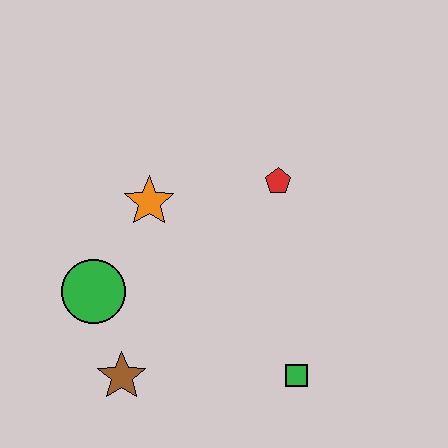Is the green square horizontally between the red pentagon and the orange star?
No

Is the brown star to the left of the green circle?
No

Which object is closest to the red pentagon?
The orange star is closest to the red pentagon.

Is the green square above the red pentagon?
No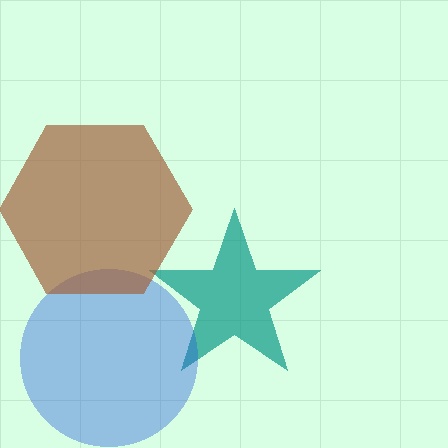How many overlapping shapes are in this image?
There are 3 overlapping shapes in the image.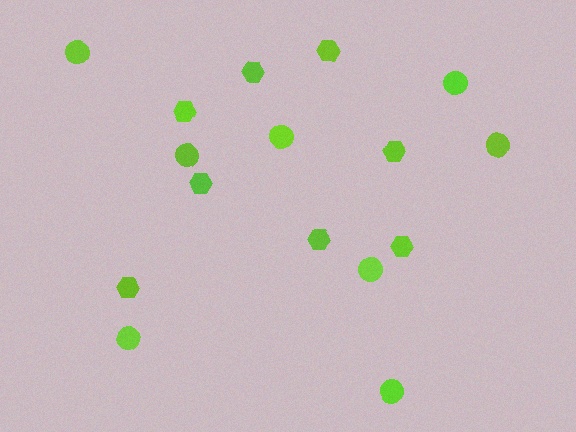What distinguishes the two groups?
There are 2 groups: one group of hexagons (8) and one group of circles (8).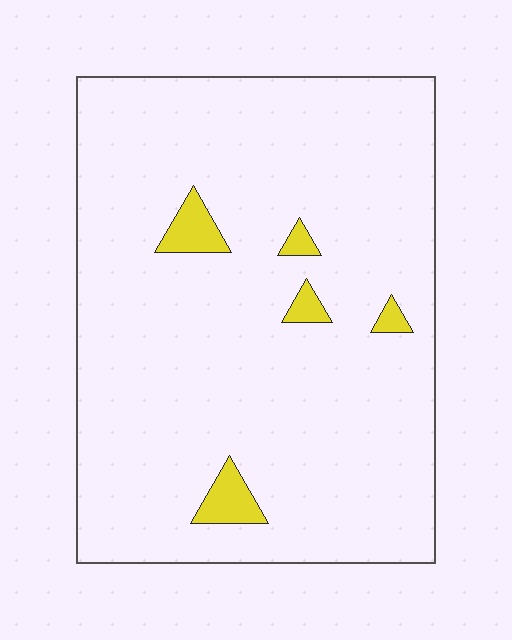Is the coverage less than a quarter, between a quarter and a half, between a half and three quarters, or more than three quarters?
Less than a quarter.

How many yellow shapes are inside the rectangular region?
5.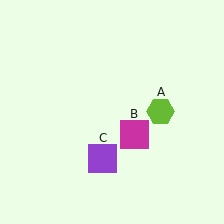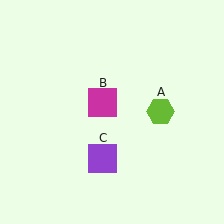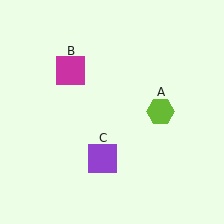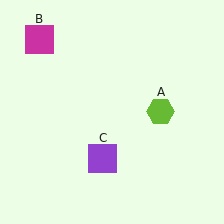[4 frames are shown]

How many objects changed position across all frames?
1 object changed position: magenta square (object B).